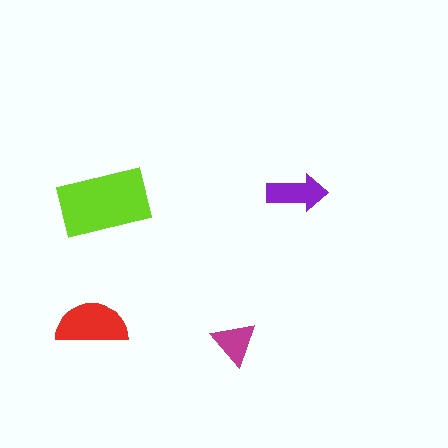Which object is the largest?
The lime rectangle.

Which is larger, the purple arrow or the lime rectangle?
The lime rectangle.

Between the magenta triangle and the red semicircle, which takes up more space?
The red semicircle.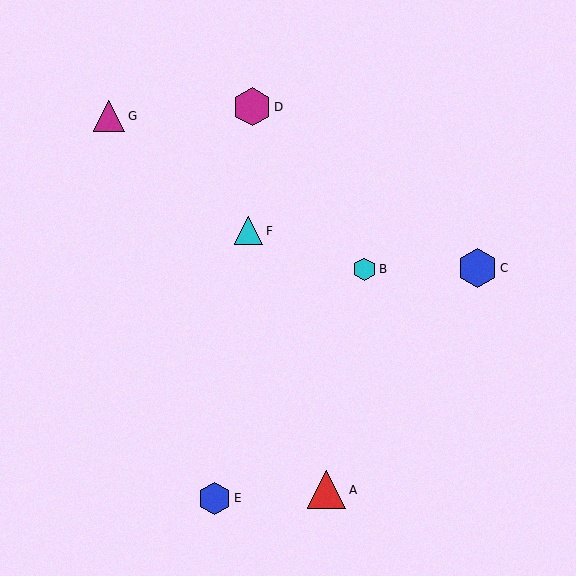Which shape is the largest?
The blue hexagon (labeled C) is the largest.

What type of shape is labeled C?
Shape C is a blue hexagon.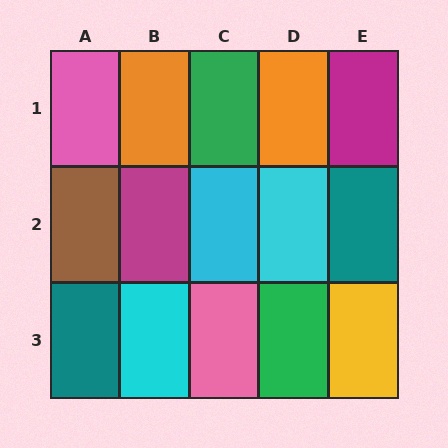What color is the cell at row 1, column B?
Orange.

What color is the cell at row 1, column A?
Pink.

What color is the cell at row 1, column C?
Green.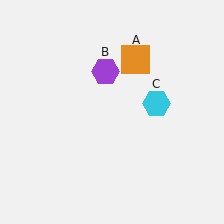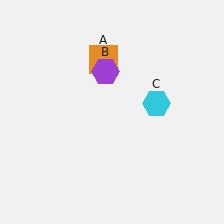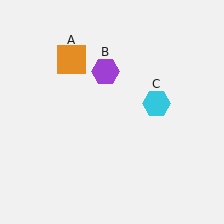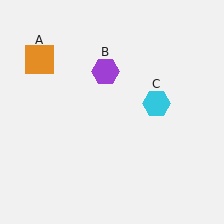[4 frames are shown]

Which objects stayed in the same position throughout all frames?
Purple hexagon (object B) and cyan hexagon (object C) remained stationary.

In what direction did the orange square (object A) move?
The orange square (object A) moved left.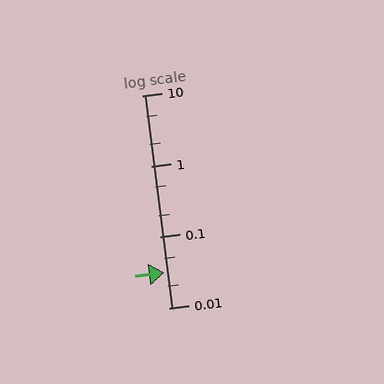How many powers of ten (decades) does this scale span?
The scale spans 3 decades, from 0.01 to 10.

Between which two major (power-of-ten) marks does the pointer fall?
The pointer is between 0.01 and 0.1.